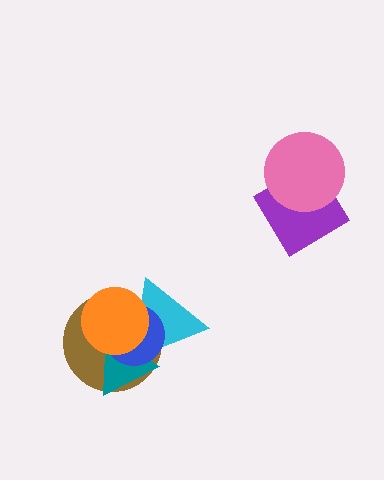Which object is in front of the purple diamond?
The pink circle is in front of the purple diamond.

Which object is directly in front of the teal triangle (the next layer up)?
The blue circle is directly in front of the teal triangle.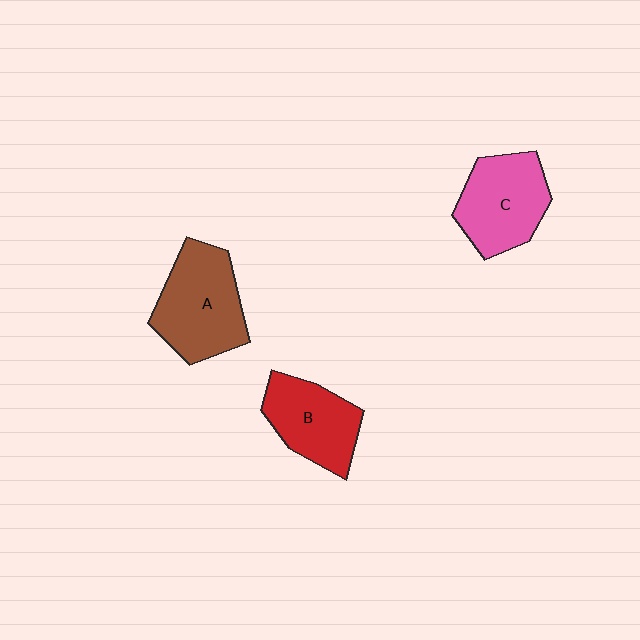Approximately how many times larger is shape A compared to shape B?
Approximately 1.2 times.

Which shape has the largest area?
Shape A (brown).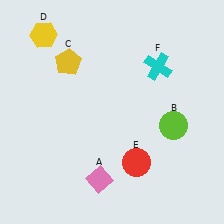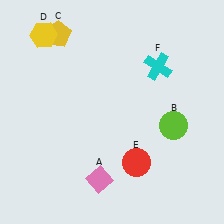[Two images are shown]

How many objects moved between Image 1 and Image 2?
1 object moved between the two images.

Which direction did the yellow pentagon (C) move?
The yellow pentagon (C) moved up.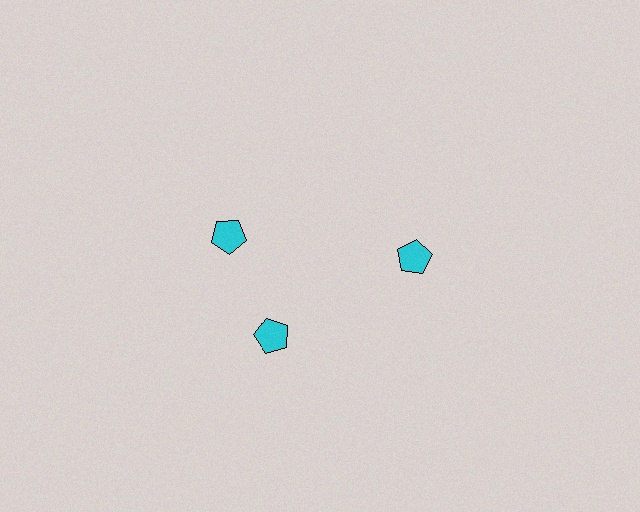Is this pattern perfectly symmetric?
No. The 3 cyan pentagons are arranged in a ring, but one element near the 11 o'clock position is rotated out of alignment along the ring, breaking the 3-fold rotational symmetry.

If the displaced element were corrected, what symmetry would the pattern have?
It would have 3-fold rotational symmetry — the pattern would map onto itself every 120 degrees.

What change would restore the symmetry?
The symmetry would be restored by rotating it back into even spacing with its neighbors so that all 3 pentagons sit at equal angles and equal distance from the center.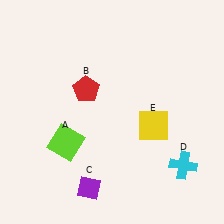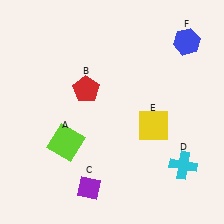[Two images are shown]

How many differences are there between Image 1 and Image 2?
There is 1 difference between the two images.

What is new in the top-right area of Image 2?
A blue hexagon (F) was added in the top-right area of Image 2.